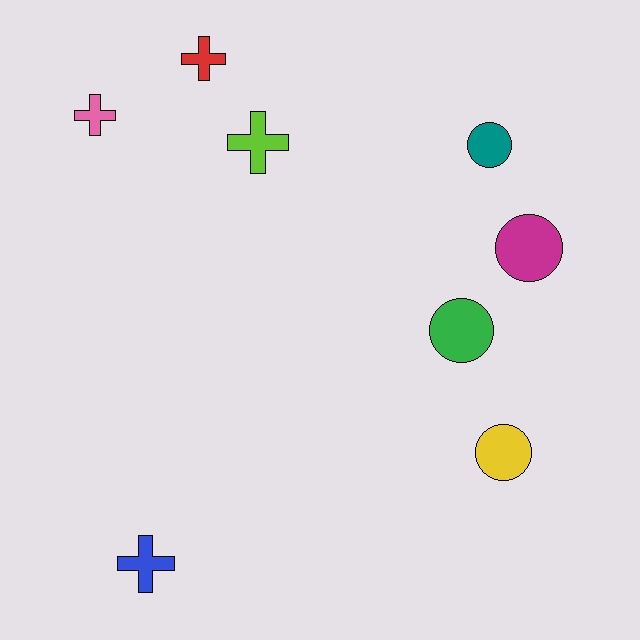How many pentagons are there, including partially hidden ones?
There are no pentagons.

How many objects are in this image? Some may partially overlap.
There are 8 objects.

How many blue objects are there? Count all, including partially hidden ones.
There is 1 blue object.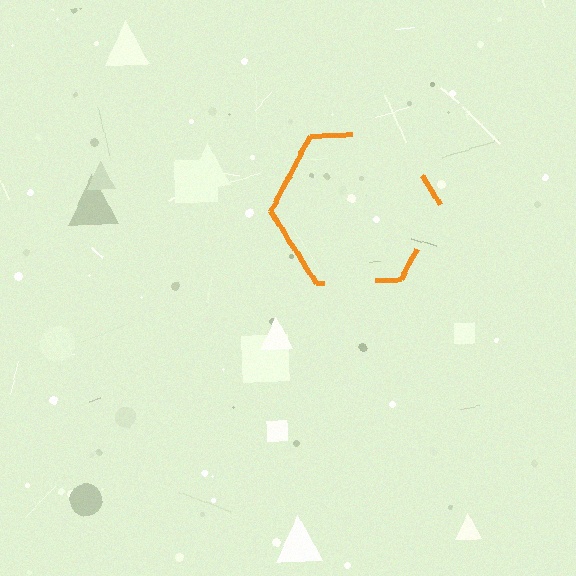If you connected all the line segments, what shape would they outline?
They would outline a hexagon.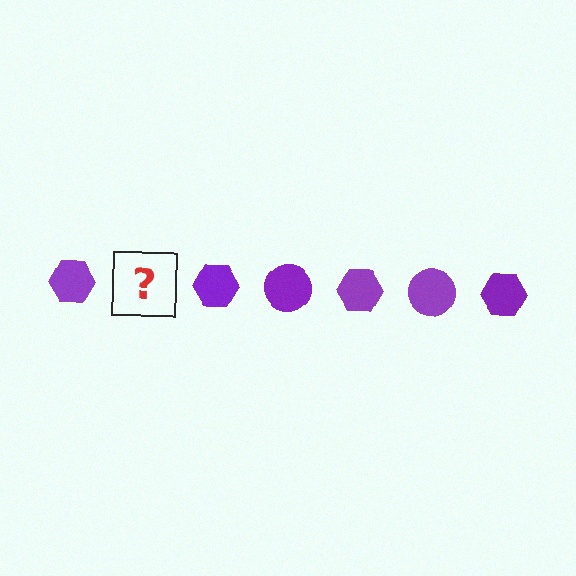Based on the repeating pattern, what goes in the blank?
The blank should be a purple circle.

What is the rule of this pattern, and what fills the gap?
The rule is that the pattern cycles through hexagon, circle shapes in purple. The gap should be filled with a purple circle.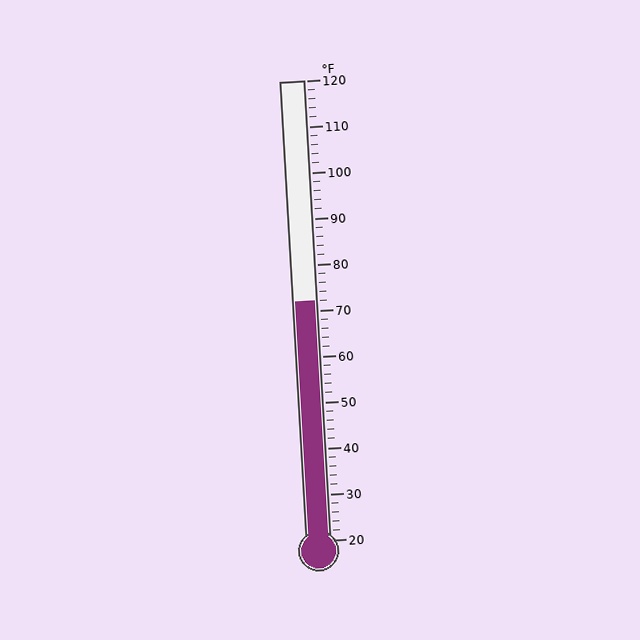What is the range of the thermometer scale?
The thermometer scale ranges from 20°F to 120°F.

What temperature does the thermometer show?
The thermometer shows approximately 72°F.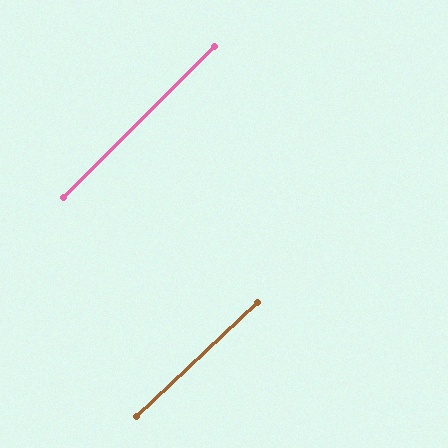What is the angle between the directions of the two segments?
Approximately 2 degrees.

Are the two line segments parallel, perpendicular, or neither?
Parallel — their directions differ by only 1.8°.